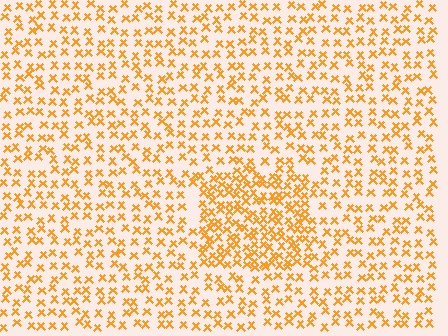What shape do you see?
I see a rectangle.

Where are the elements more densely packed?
The elements are more densely packed inside the rectangle boundary.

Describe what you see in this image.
The image contains small orange elements arranged at two different densities. A rectangle-shaped region is visible where the elements are more densely packed than the surrounding area.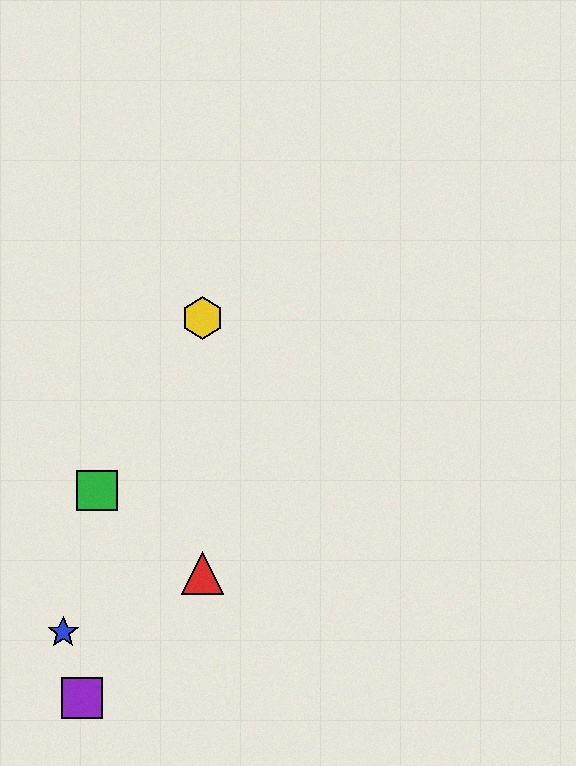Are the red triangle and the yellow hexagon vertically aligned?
Yes, both are at x≈203.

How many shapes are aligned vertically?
2 shapes (the red triangle, the yellow hexagon) are aligned vertically.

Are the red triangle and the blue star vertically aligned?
No, the red triangle is at x≈203 and the blue star is at x≈63.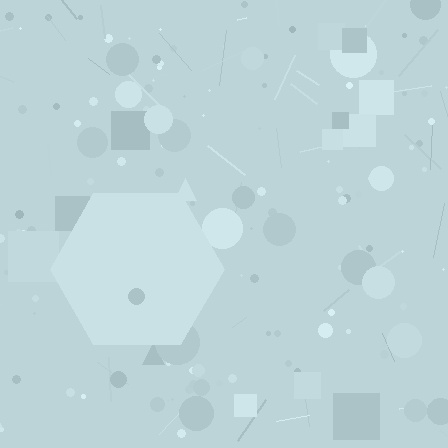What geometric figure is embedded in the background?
A hexagon is embedded in the background.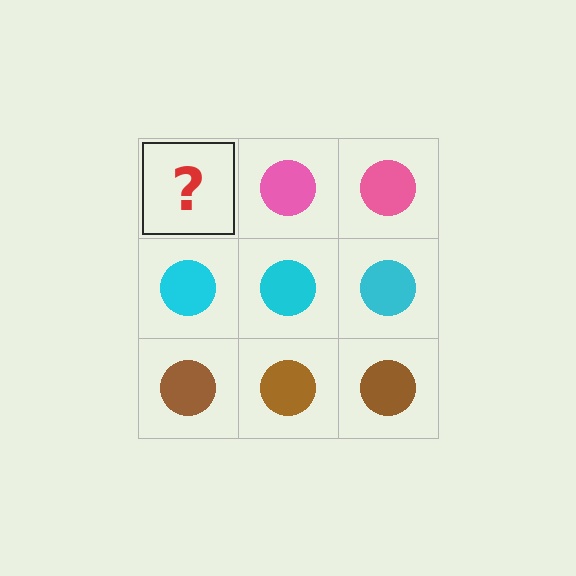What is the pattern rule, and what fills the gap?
The rule is that each row has a consistent color. The gap should be filled with a pink circle.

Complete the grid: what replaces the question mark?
The question mark should be replaced with a pink circle.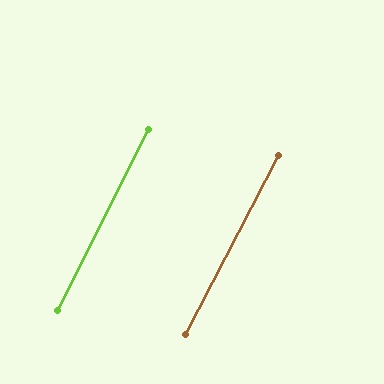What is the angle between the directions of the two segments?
Approximately 1 degree.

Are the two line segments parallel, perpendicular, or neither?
Parallel — their directions differ by only 1.0°.